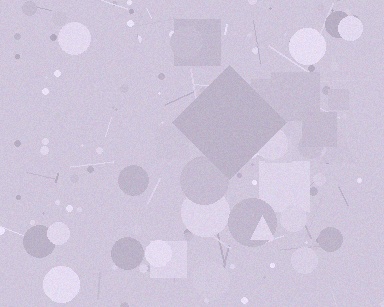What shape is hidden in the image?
A diamond is hidden in the image.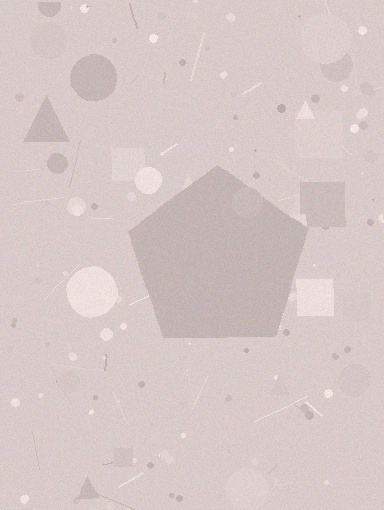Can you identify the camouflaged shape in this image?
The camouflaged shape is a pentagon.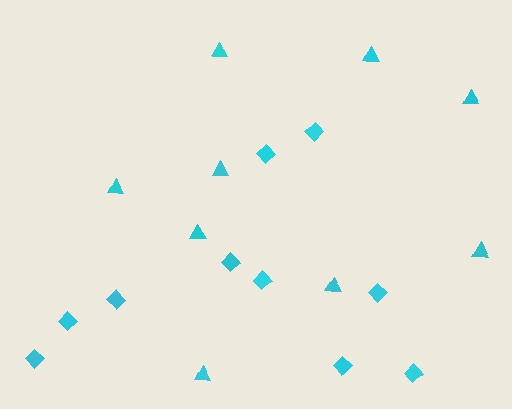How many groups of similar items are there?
There are 2 groups: one group of diamonds (10) and one group of triangles (9).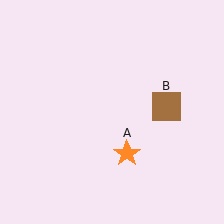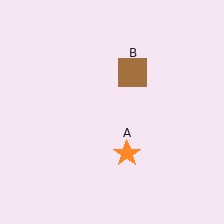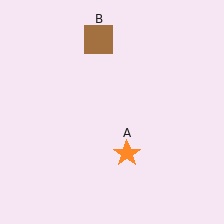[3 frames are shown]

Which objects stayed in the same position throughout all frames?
Orange star (object A) remained stationary.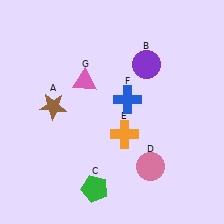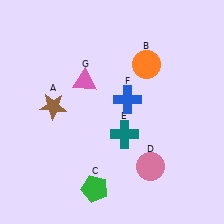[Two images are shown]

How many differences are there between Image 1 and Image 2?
There are 2 differences between the two images.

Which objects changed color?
B changed from purple to orange. E changed from orange to teal.